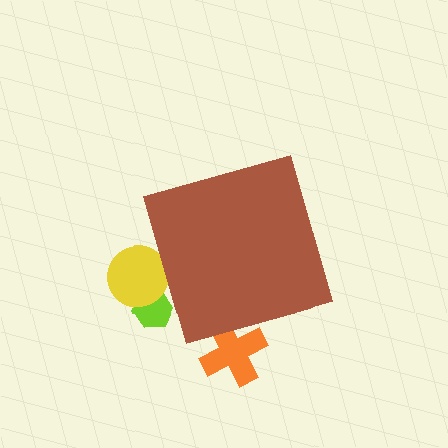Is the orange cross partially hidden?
Yes, the orange cross is partially hidden behind the brown diamond.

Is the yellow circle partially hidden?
Yes, the yellow circle is partially hidden behind the brown diamond.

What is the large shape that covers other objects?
A brown diamond.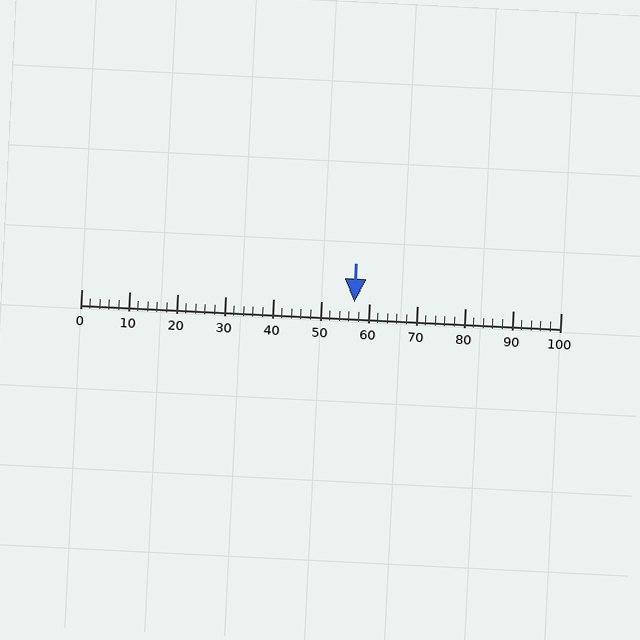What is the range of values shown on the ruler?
The ruler shows values from 0 to 100.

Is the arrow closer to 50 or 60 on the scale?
The arrow is closer to 60.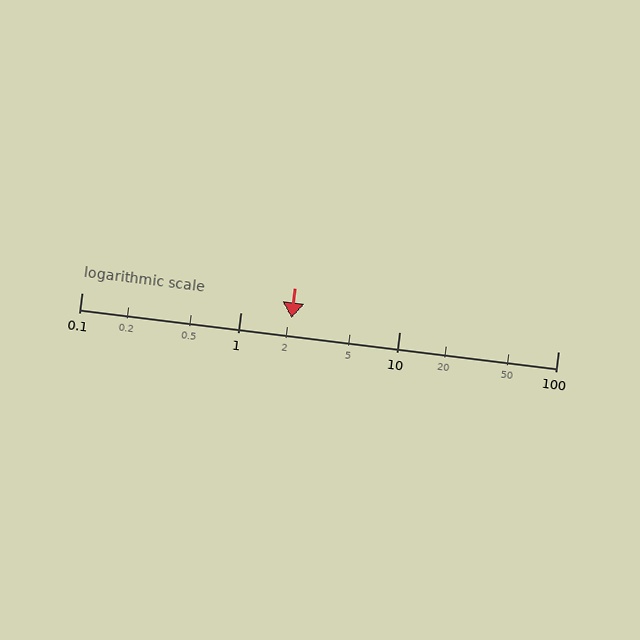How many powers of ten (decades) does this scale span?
The scale spans 3 decades, from 0.1 to 100.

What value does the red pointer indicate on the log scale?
The pointer indicates approximately 2.1.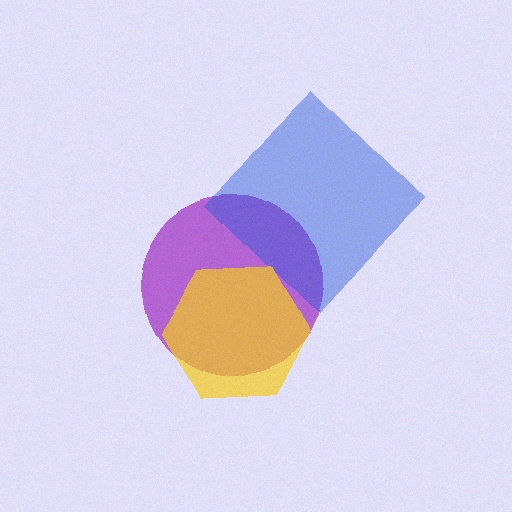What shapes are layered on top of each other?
The layered shapes are: a purple circle, a blue diamond, a yellow hexagon.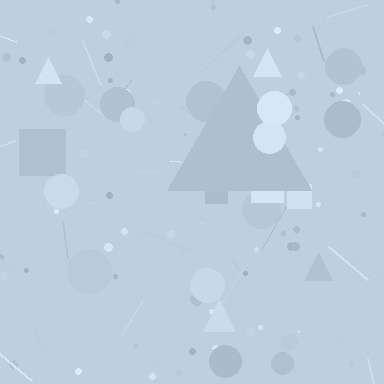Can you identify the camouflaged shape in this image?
The camouflaged shape is a triangle.